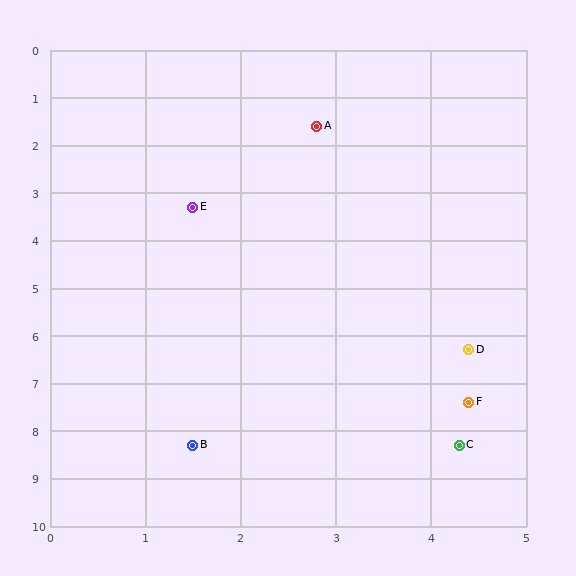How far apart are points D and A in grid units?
Points D and A are about 5.0 grid units apart.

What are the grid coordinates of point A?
Point A is at approximately (2.8, 1.6).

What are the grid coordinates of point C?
Point C is at approximately (4.3, 8.3).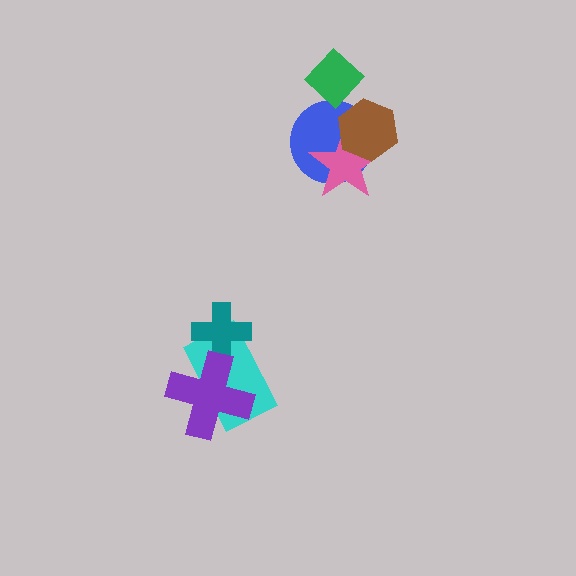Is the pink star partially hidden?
Yes, it is partially covered by another shape.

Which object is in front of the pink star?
The brown hexagon is in front of the pink star.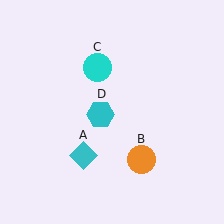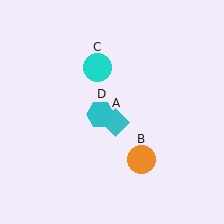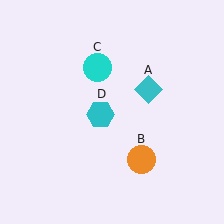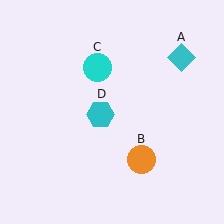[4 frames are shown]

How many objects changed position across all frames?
1 object changed position: cyan diamond (object A).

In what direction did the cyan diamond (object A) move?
The cyan diamond (object A) moved up and to the right.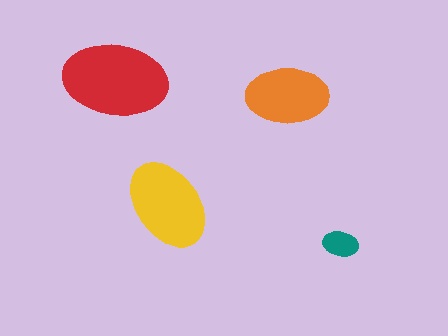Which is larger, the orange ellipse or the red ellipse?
The red one.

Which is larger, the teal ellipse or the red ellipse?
The red one.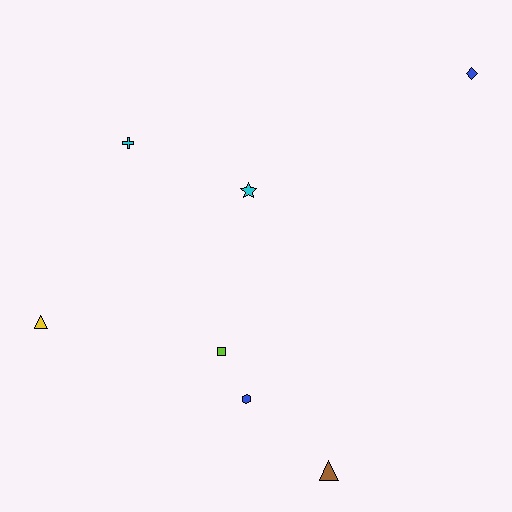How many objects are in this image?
There are 7 objects.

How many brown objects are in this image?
There is 1 brown object.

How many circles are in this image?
There are no circles.